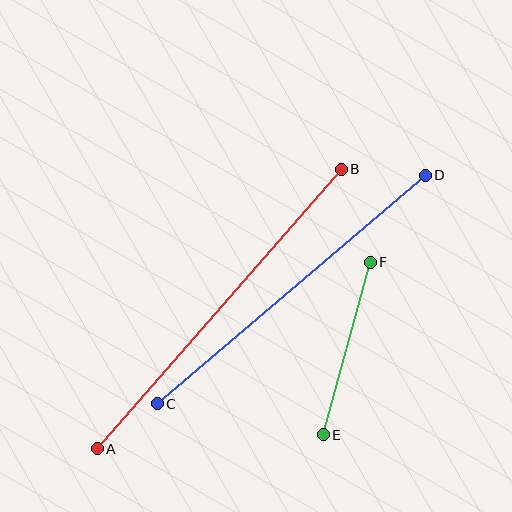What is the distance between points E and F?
The distance is approximately 179 pixels.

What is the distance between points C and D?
The distance is approximately 352 pixels.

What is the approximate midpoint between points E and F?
The midpoint is at approximately (347, 349) pixels.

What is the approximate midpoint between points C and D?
The midpoint is at approximately (291, 289) pixels.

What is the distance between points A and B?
The distance is approximately 371 pixels.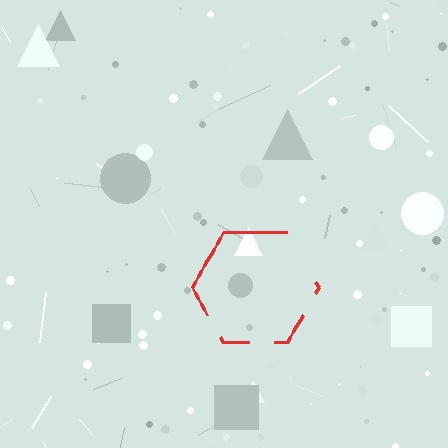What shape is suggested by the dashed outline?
The dashed outline suggests a hexagon.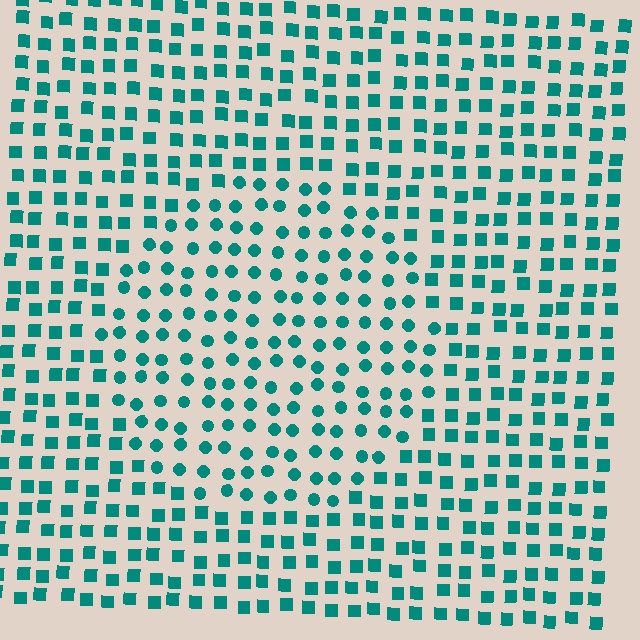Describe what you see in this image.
The image is filled with small teal elements arranged in a uniform grid. A circle-shaped region contains circles, while the surrounding area contains squares. The boundary is defined purely by the change in element shape.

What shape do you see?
I see a circle.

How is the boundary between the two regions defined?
The boundary is defined by a change in element shape: circles inside vs. squares outside. All elements share the same color and spacing.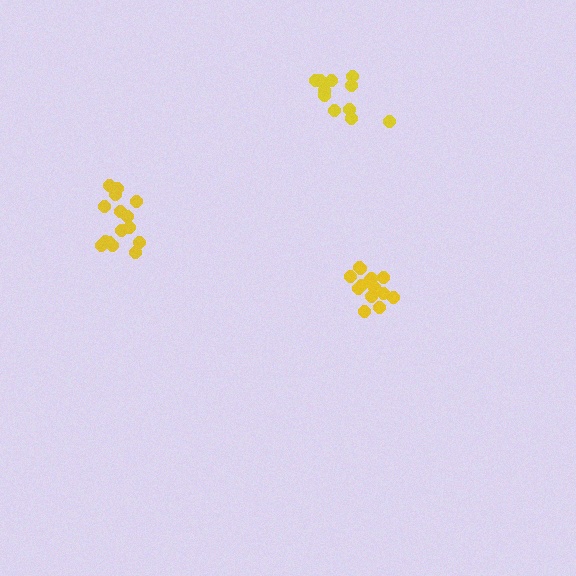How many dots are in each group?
Group 1: 15 dots, Group 2: 12 dots, Group 3: 14 dots (41 total).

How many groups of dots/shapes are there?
There are 3 groups.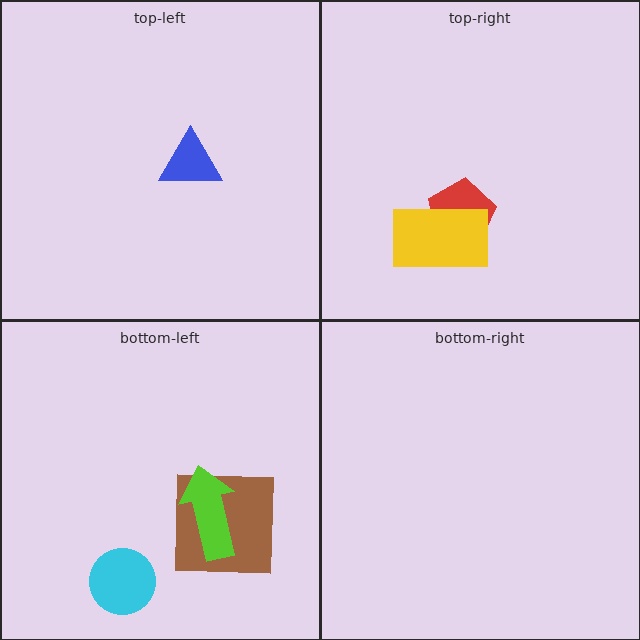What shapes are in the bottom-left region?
The cyan circle, the brown square, the lime arrow.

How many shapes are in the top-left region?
1.